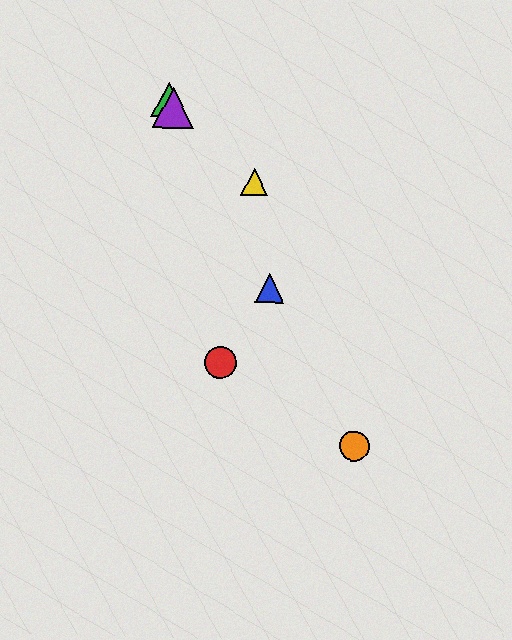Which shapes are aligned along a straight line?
The blue triangle, the green triangle, the purple triangle, the orange circle are aligned along a straight line.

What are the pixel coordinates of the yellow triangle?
The yellow triangle is at (254, 181).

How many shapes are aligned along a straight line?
4 shapes (the blue triangle, the green triangle, the purple triangle, the orange circle) are aligned along a straight line.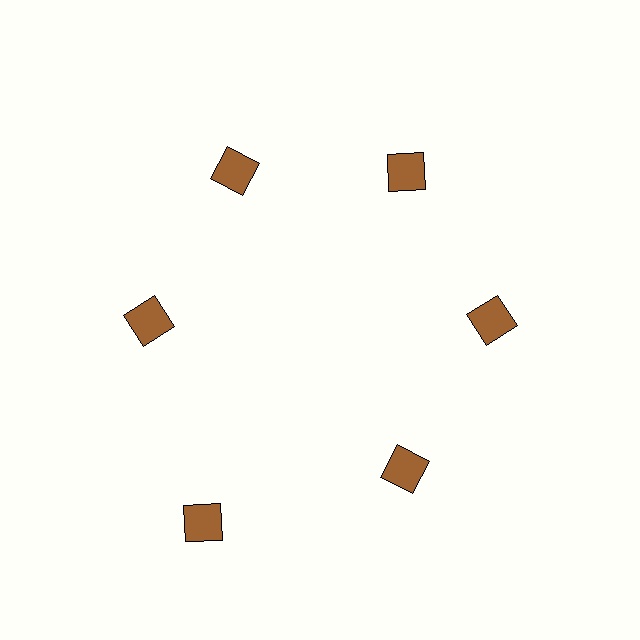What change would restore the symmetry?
The symmetry would be restored by moving it inward, back onto the ring so that all 6 squares sit at equal angles and equal distance from the center.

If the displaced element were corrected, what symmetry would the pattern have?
It would have 6-fold rotational symmetry — the pattern would map onto itself every 60 degrees.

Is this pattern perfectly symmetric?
No. The 6 brown squares are arranged in a ring, but one element near the 7 o'clock position is pushed outward from the center, breaking the 6-fold rotational symmetry.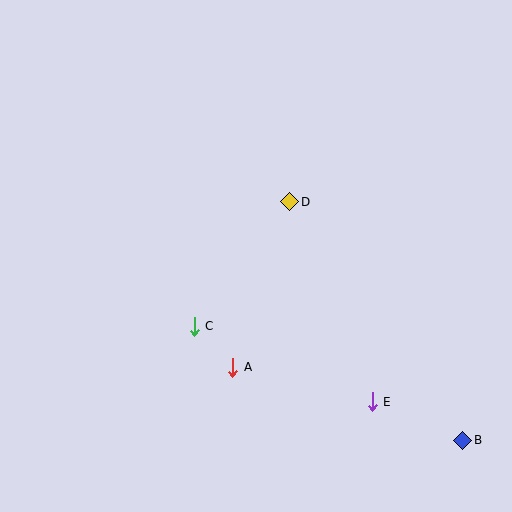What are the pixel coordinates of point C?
Point C is at (194, 326).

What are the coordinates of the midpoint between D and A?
The midpoint between D and A is at (261, 285).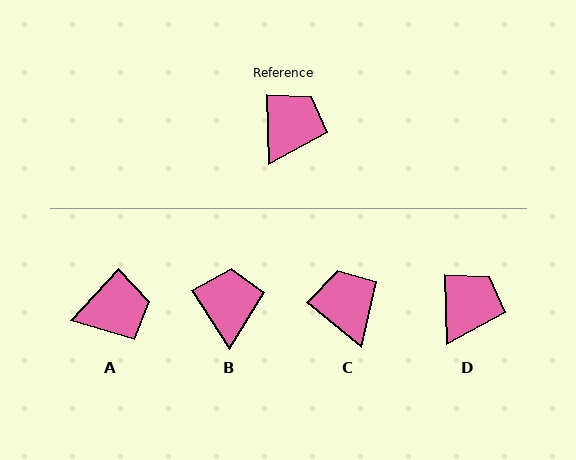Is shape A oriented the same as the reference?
No, it is off by about 45 degrees.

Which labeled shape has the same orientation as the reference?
D.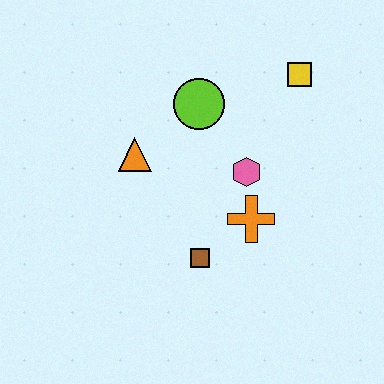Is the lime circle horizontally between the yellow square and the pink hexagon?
No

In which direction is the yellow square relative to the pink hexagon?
The yellow square is above the pink hexagon.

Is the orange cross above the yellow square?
No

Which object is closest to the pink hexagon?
The orange cross is closest to the pink hexagon.